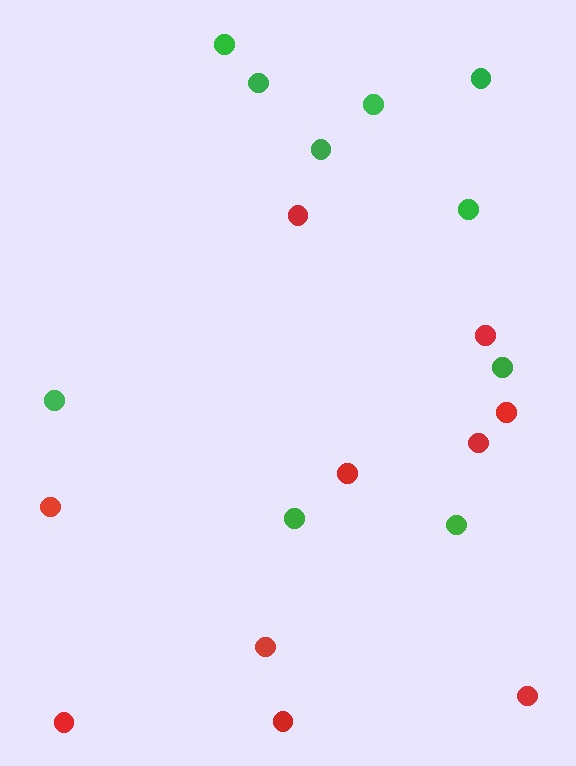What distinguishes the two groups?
There are 2 groups: one group of red circles (10) and one group of green circles (10).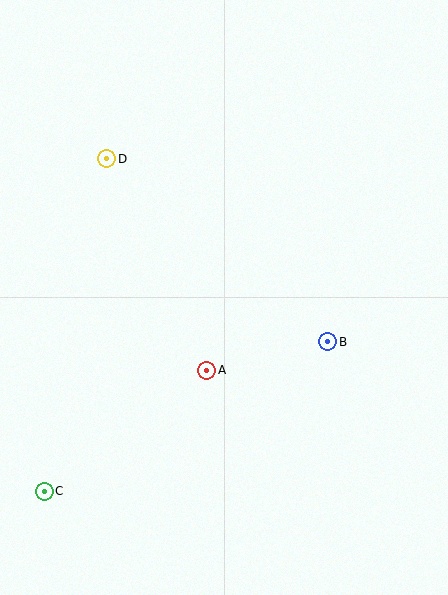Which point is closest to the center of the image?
Point A at (207, 370) is closest to the center.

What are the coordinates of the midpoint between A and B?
The midpoint between A and B is at (267, 356).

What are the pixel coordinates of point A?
Point A is at (207, 370).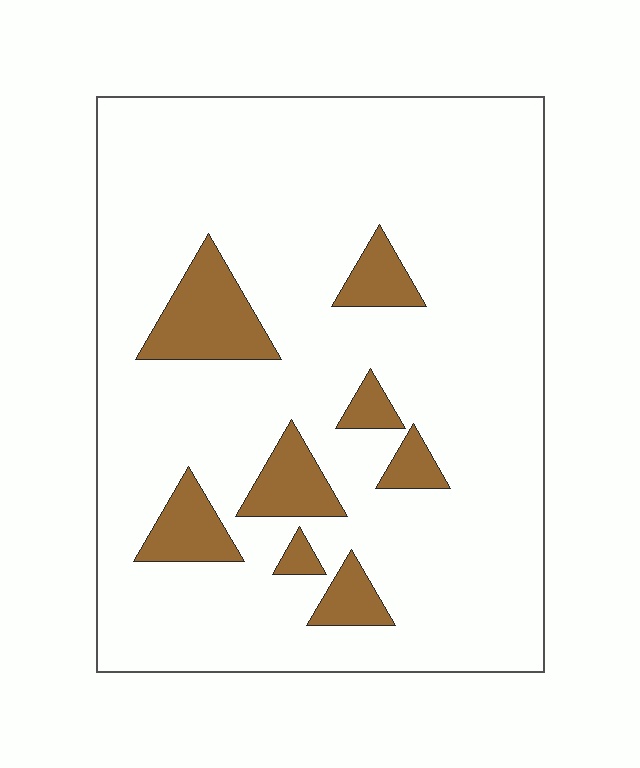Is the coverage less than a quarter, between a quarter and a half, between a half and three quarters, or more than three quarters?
Less than a quarter.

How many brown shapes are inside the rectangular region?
8.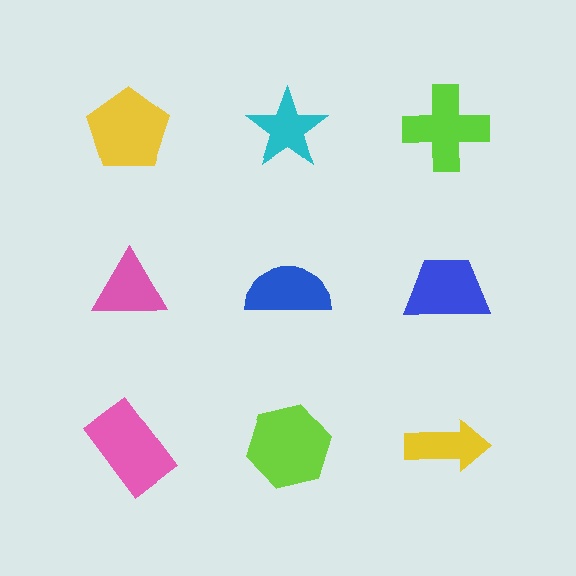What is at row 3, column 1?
A pink rectangle.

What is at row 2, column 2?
A blue semicircle.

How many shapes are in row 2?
3 shapes.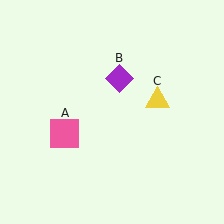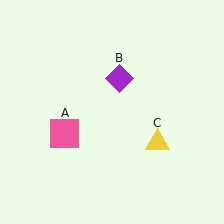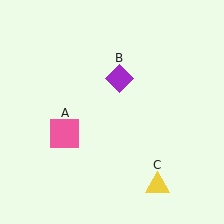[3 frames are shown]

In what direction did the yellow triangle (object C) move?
The yellow triangle (object C) moved down.